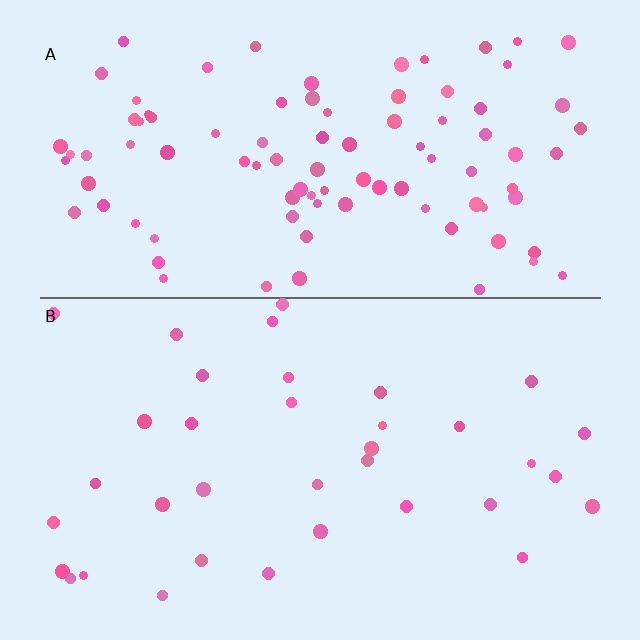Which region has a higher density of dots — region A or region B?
A (the top).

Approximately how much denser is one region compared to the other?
Approximately 2.7× — region A over region B.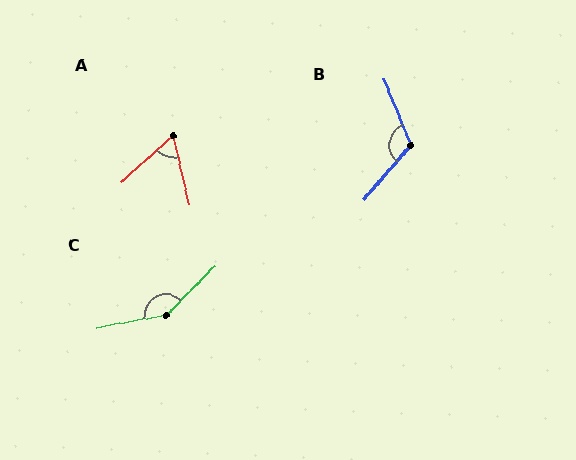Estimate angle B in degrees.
Approximately 118 degrees.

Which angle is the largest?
C, at approximately 145 degrees.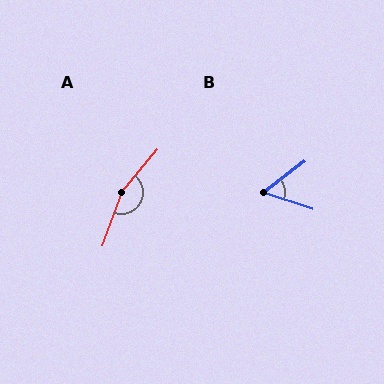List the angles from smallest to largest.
B (55°), A (160°).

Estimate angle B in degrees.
Approximately 55 degrees.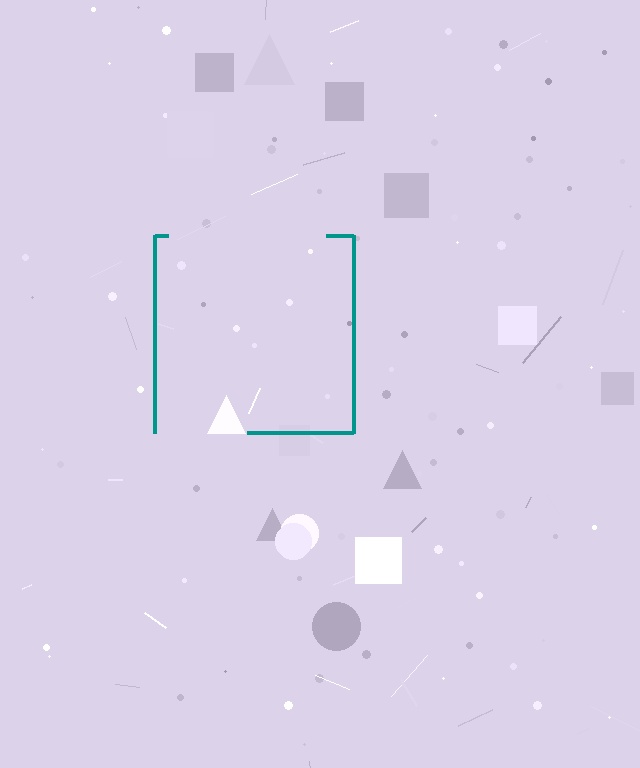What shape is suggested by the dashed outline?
The dashed outline suggests a square.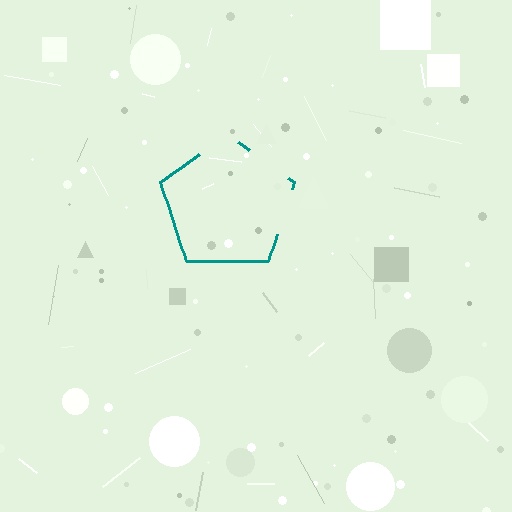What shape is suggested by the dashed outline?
The dashed outline suggests a pentagon.